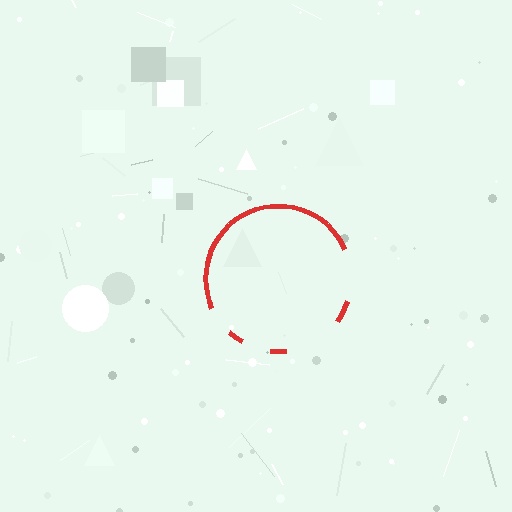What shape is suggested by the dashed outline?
The dashed outline suggests a circle.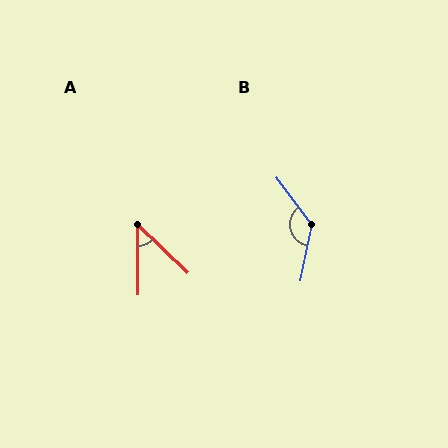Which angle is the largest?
B, at approximately 132 degrees.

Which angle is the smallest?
A, at approximately 46 degrees.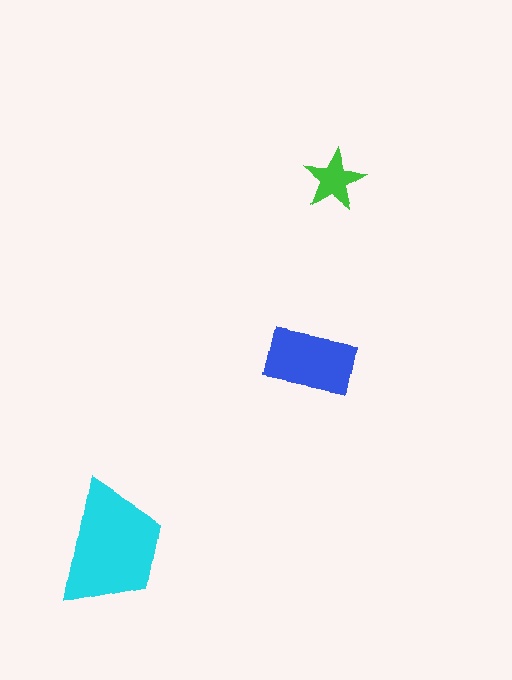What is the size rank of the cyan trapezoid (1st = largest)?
1st.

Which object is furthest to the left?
The cyan trapezoid is leftmost.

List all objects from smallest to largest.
The green star, the blue rectangle, the cyan trapezoid.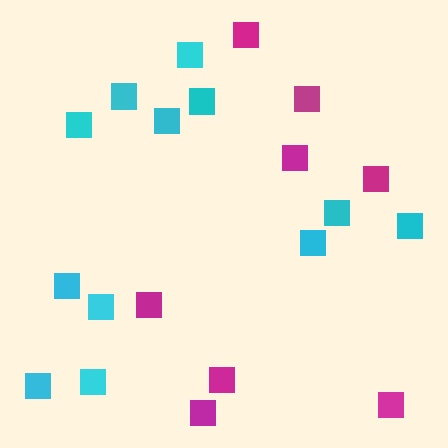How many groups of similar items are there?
There are 2 groups: one group of cyan squares (12) and one group of magenta squares (8).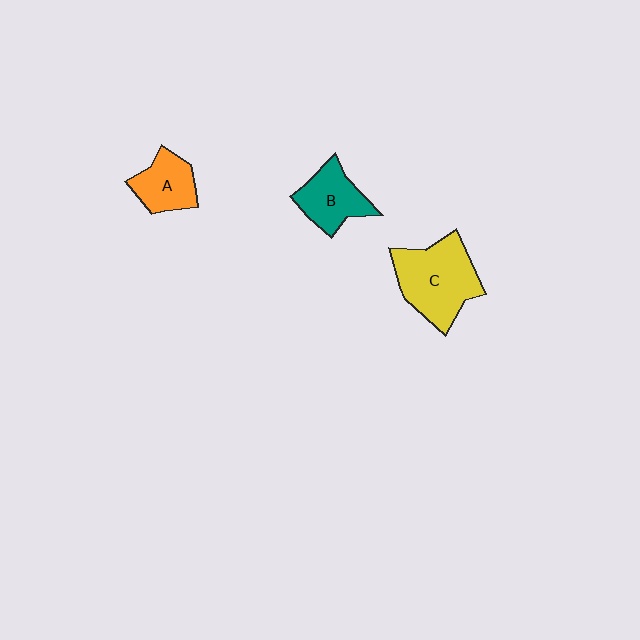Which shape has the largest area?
Shape C (yellow).